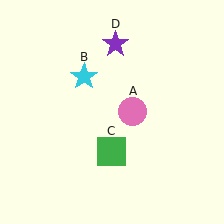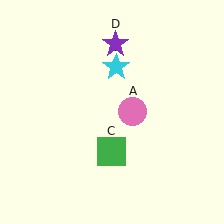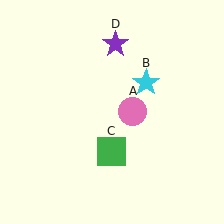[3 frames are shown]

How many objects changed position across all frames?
1 object changed position: cyan star (object B).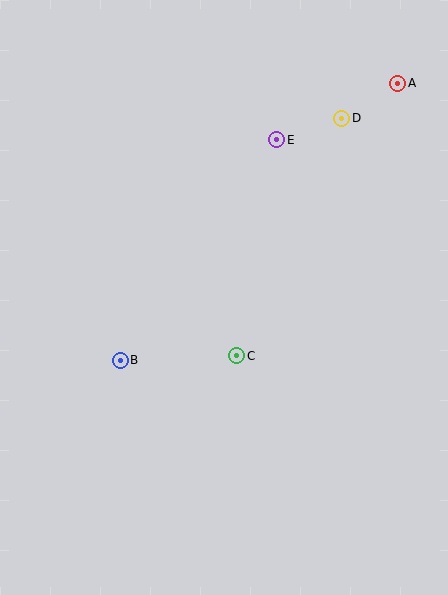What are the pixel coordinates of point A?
Point A is at (398, 83).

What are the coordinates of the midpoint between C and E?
The midpoint between C and E is at (257, 248).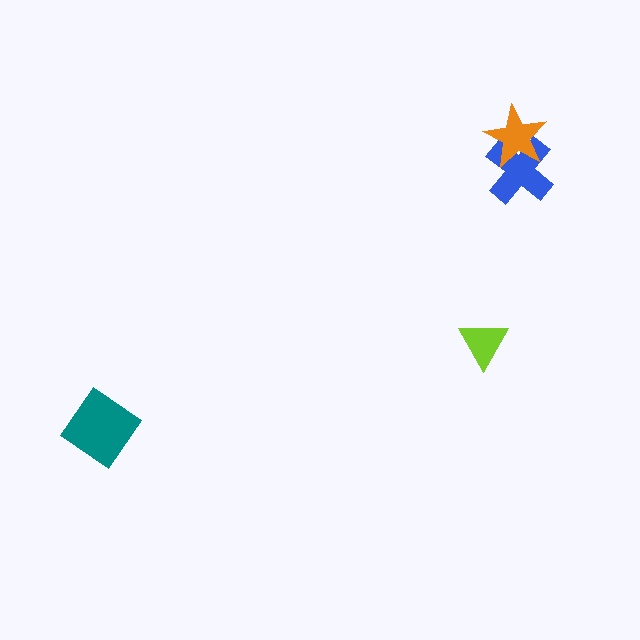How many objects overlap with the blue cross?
1 object overlaps with the blue cross.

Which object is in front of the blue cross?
The orange star is in front of the blue cross.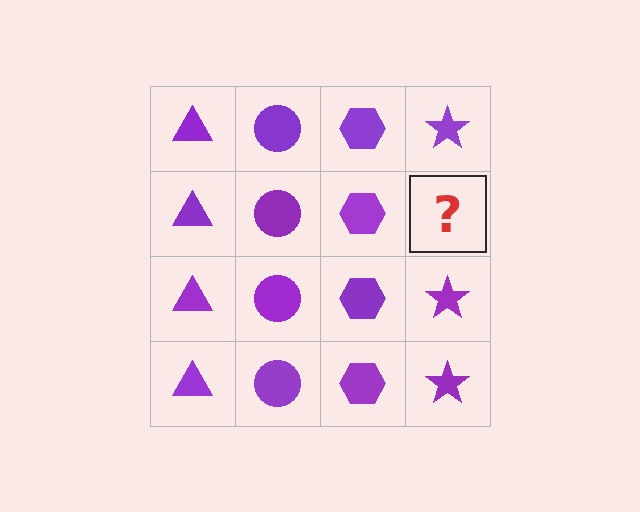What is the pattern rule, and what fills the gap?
The rule is that each column has a consistent shape. The gap should be filled with a purple star.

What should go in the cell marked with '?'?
The missing cell should contain a purple star.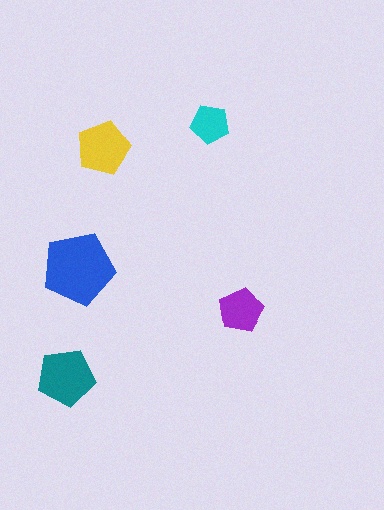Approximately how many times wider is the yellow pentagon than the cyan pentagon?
About 1.5 times wider.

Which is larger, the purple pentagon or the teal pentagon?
The teal one.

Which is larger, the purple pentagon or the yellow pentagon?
The yellow one.